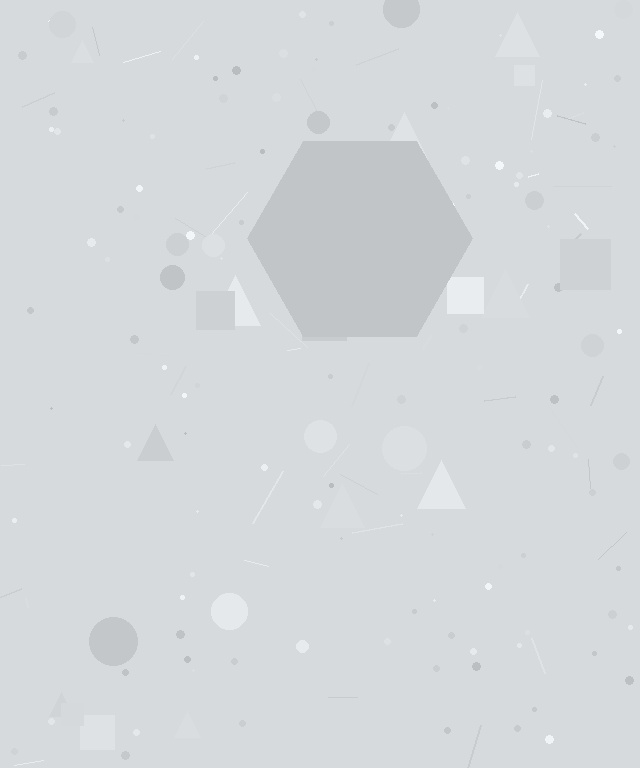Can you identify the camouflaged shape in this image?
The camouflaged shape is a hexagon.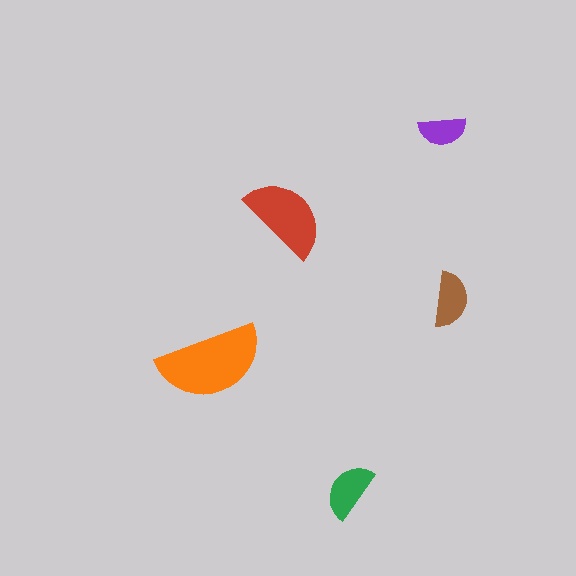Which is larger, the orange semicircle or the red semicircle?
The orange one.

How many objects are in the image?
There are 5 objects in the image.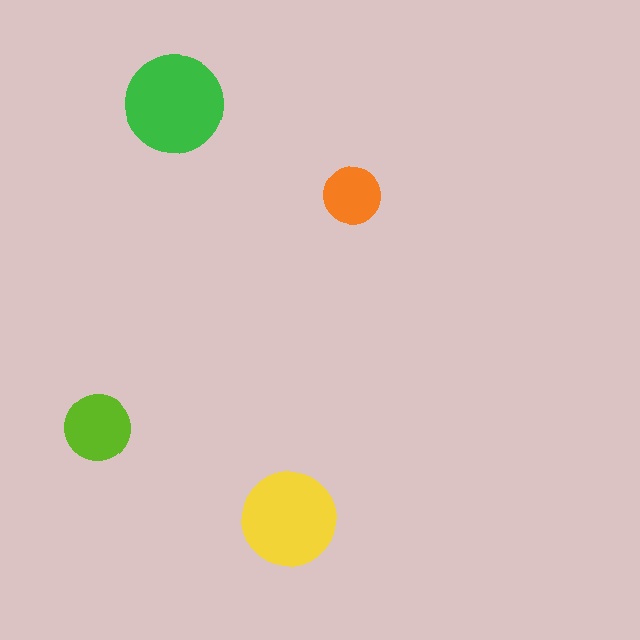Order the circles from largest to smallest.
the green one, the yellow one, the lime one, the orange one.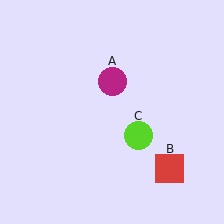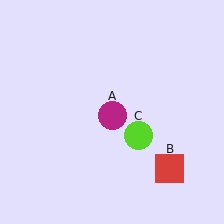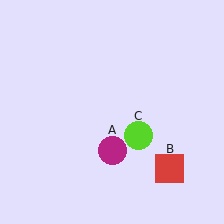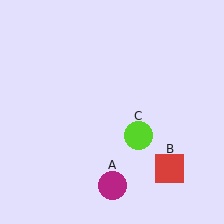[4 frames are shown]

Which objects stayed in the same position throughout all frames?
Red square (object B) and lime circle (object C) remained stationary.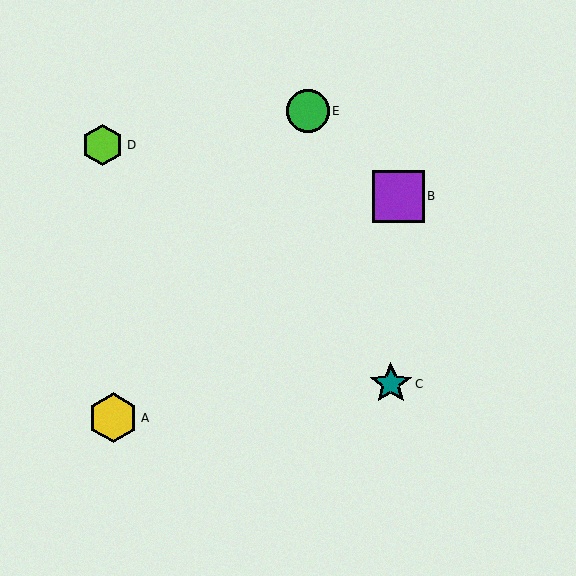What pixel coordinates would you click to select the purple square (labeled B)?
Click at (399, 196) to select the purple square B.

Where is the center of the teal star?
The center of the teal star is at (391, 384).